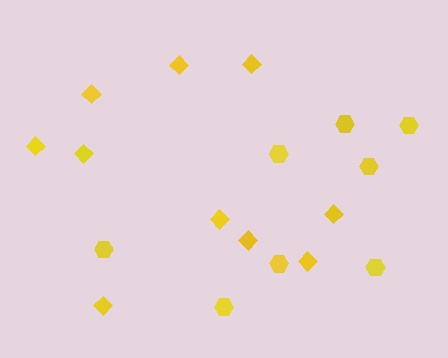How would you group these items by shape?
There are 2 groups: one group of hexagons (8) and one group of diamonds (10).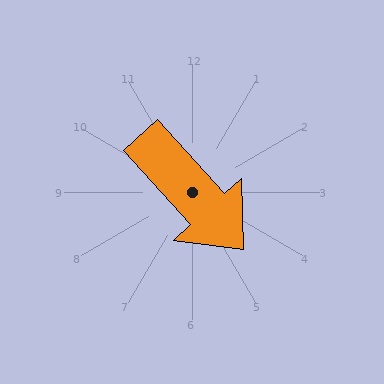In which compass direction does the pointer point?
Southeast.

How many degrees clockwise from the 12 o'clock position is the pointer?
Approximately 138 degrees.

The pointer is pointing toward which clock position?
Roughly 5 o'clock.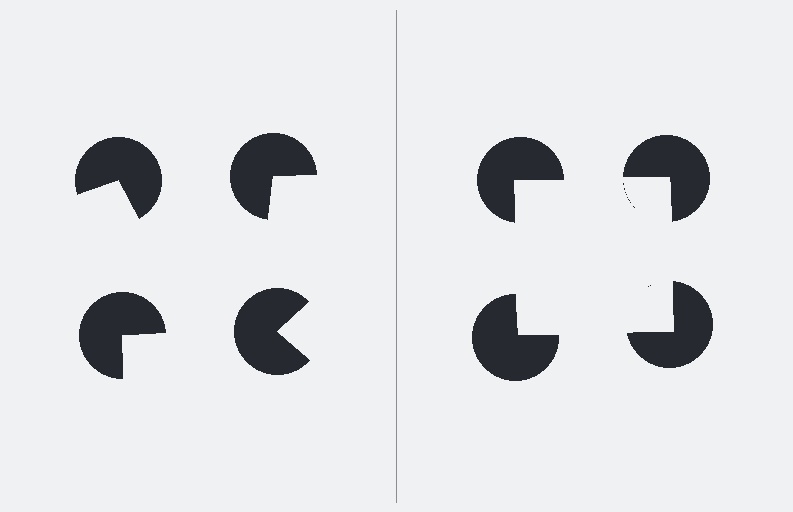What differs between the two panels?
The pac-man discs are positioned identically on both sides; only the wedge orientations differ. On the right they align to a square; on the left they are misaligned.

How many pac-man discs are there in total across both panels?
8 — 4 on each side.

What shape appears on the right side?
An illusory square.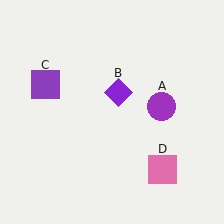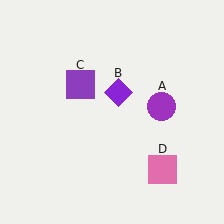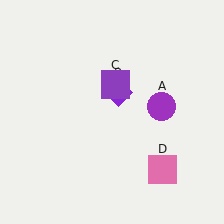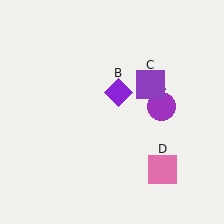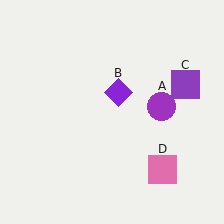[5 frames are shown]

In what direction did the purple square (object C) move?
The purple square (object C) moved right.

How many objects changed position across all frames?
1 object changed position: purple square (object C).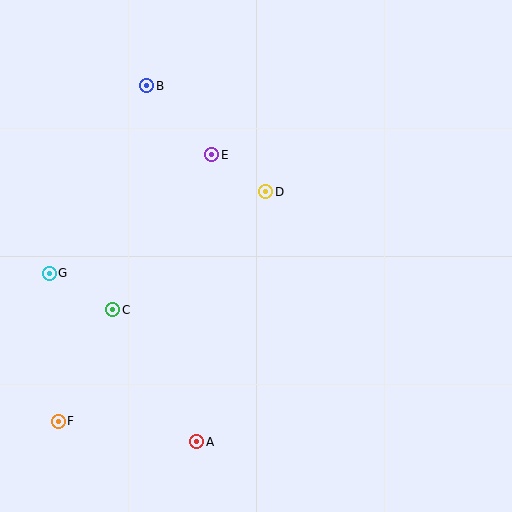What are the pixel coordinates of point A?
Point A is at (197, 442).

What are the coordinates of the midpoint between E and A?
The midpoint between E and A is at (204, 298).